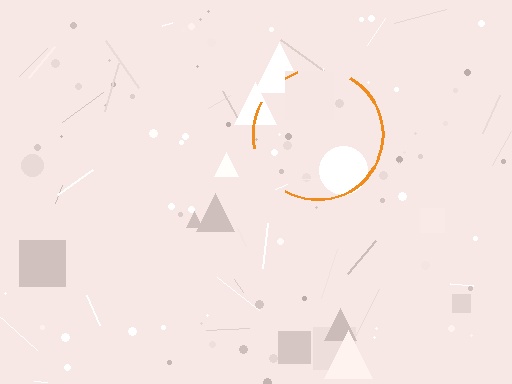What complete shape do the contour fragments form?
The contour fragments form a circle.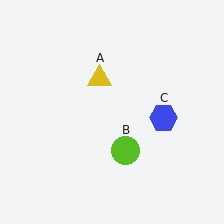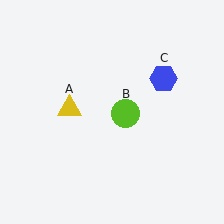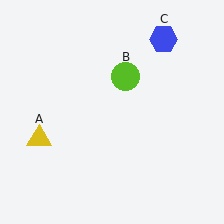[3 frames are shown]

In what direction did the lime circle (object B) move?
The lime circle (object B) moved up.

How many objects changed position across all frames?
3 objects changed position: yellow triangle (object A), lime circle (object B), blue hexagon (object C).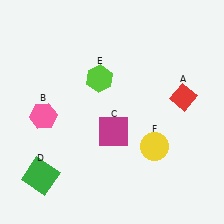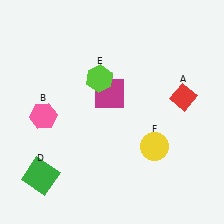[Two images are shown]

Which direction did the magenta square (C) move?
The magenta square (C) moved up.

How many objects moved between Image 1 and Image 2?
1 object moved between the two images.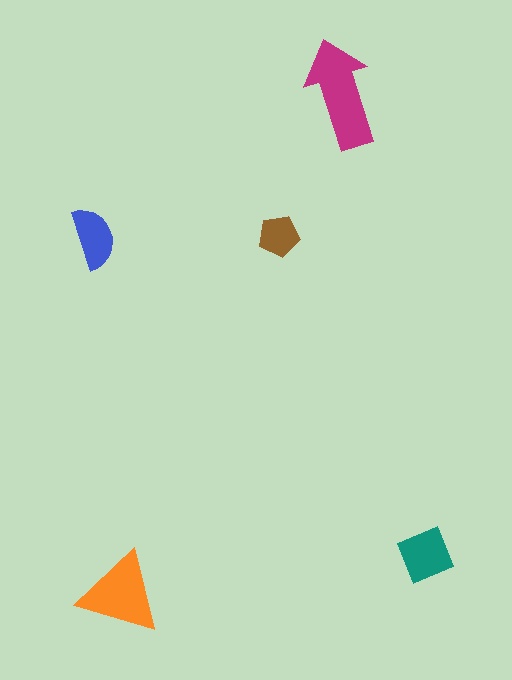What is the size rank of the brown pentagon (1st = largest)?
5th.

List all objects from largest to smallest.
The magenta arrow, the orange triangle, the teal diamond, the blue semicircle, the brown pentagon.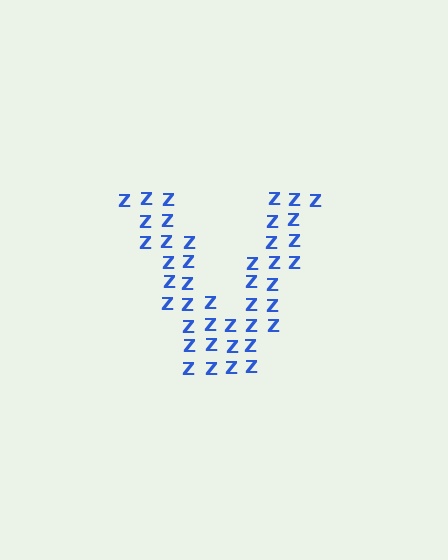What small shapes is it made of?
It is made of small letter Z's.